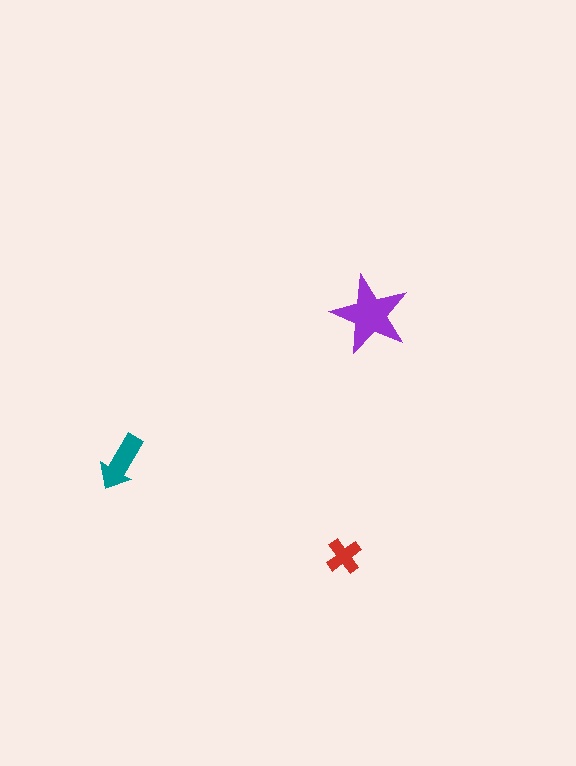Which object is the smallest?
The red cross.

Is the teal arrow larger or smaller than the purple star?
Smaller.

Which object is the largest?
The purple star.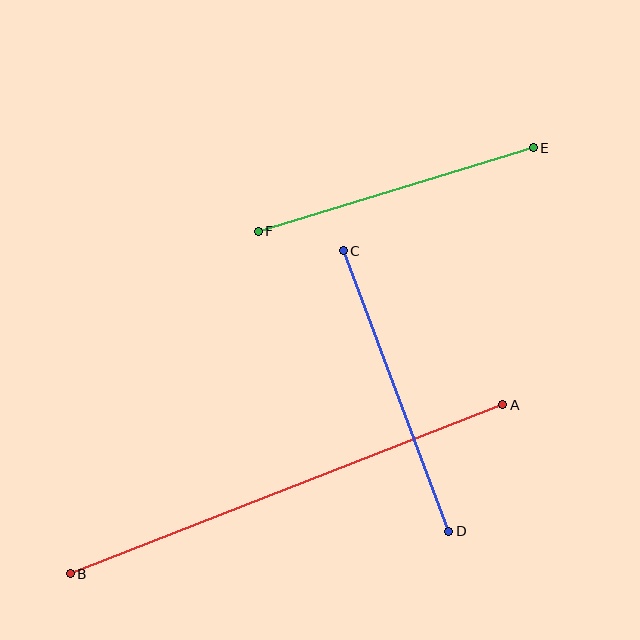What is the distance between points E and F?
The distance is approximately 287 pixels.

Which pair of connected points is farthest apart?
Points A and B are farthest apart.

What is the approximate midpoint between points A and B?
The midpoint is at approximately (287, 489) pixels.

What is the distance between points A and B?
The distance is approximately 464 pixels.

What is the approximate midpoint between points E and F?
The midpoint is at approximately (396, 189) pixels.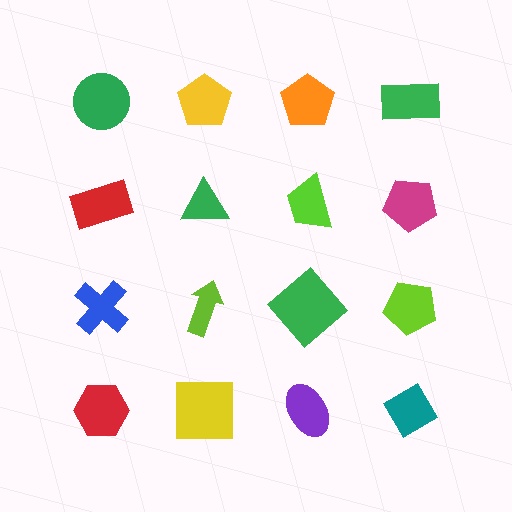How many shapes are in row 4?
4 shapes.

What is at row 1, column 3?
An orange pentagon.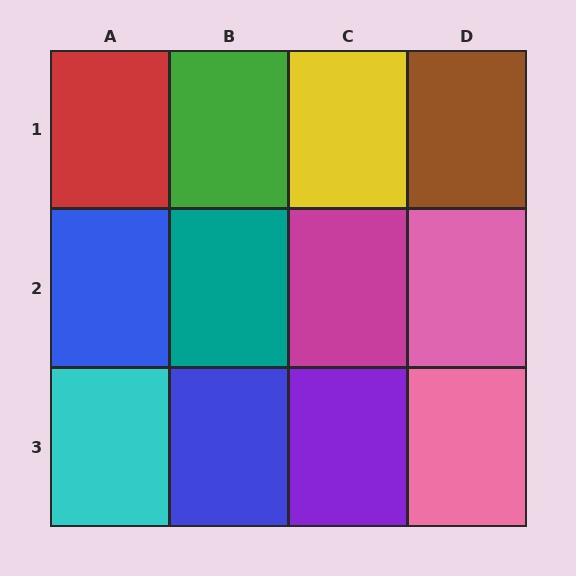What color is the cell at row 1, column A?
Red.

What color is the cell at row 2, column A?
Blue.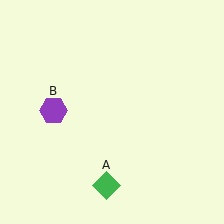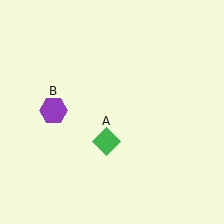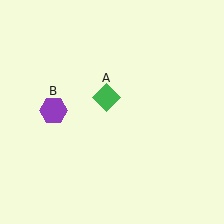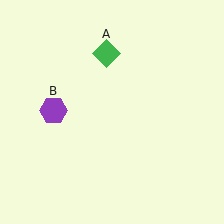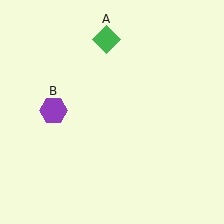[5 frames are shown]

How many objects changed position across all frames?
1 object changed position: green diamond (object A).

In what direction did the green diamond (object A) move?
The green diamond (object A) moved up.